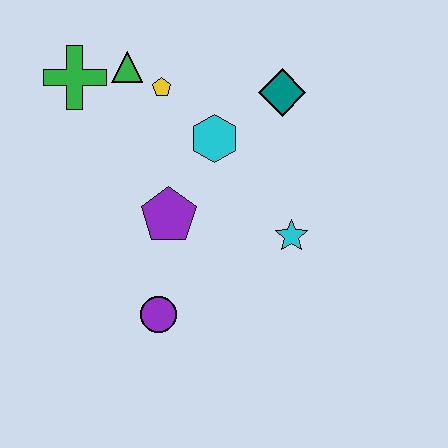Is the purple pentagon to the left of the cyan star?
Yes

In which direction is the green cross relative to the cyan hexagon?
The green cross is to the left of the cyan hexagon.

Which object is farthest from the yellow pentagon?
The purple circle is farthest from the yellow pentagon.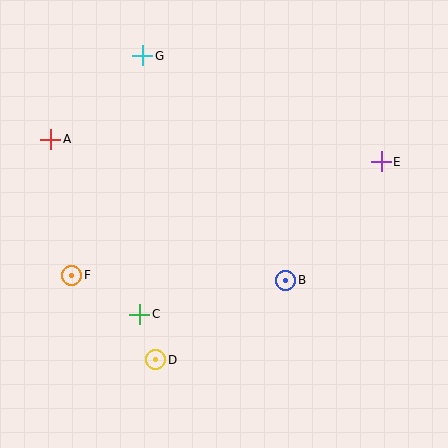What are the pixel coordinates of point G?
Point G is at (143, 56).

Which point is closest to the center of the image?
Point B at (286, 280) is closest to the center.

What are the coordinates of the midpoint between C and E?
The midpoint between C and E is at (260, 238).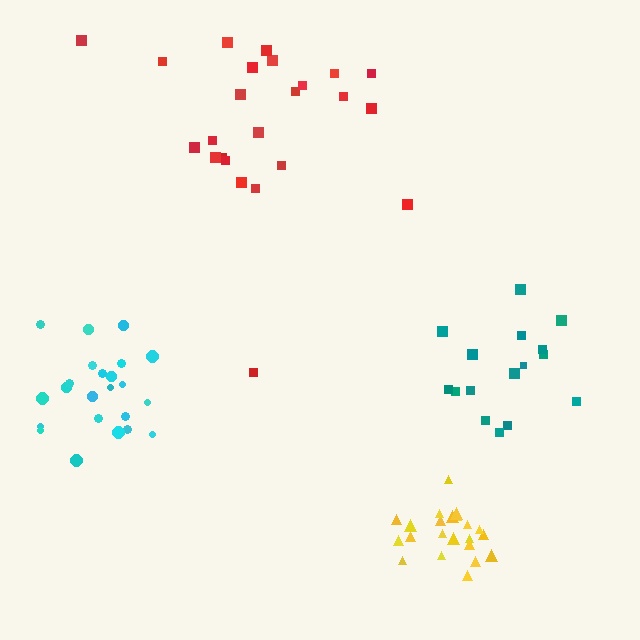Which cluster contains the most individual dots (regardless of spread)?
Red (24).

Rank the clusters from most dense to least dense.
yellow, cyan, teal, red.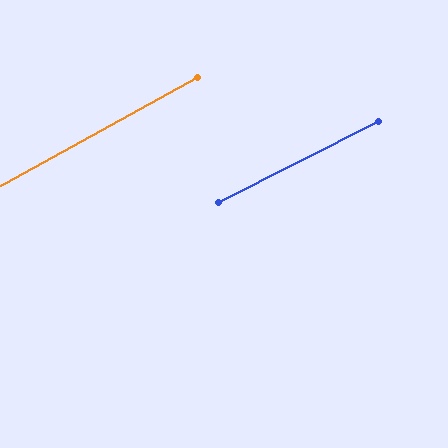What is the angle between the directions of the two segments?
Approximately 2 degrees.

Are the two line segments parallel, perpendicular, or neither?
Parallel — their directions differ by only 2.0°.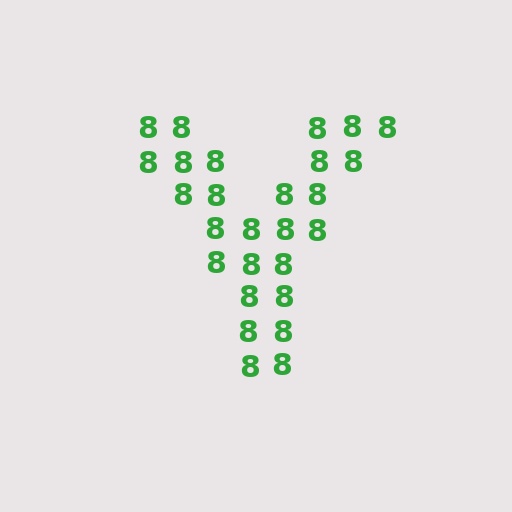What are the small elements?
The small elements are digit 8's.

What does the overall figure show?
The overall figure shows the letter Y.